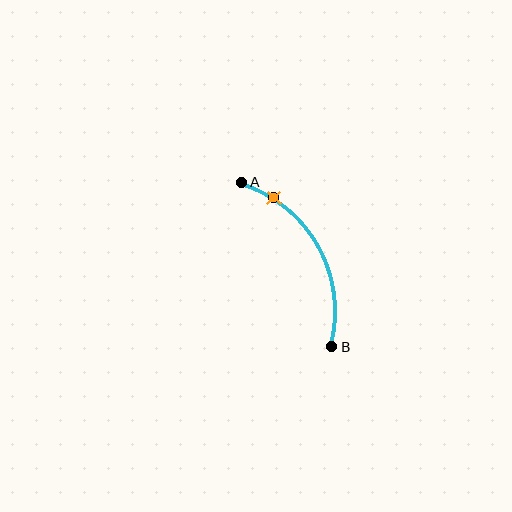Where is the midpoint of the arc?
The arc midpoint is the point on the curve farthest from the straight line joining A and B. It sits to the right of that line.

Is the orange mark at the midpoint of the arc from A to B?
No. The orange mark lies on the arc but is closer to endpoint A. The arc midpoint would be at the point on the curve equidistant along the arc from both A and B.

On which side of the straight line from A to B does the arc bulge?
The arc bulges to the right of the straight line connecting A and B.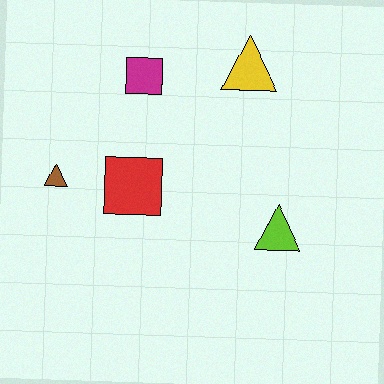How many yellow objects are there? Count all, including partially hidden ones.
There is 1 yellow object.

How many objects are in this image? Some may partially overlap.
There are 5 objects.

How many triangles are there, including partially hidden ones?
There are 3 triangles.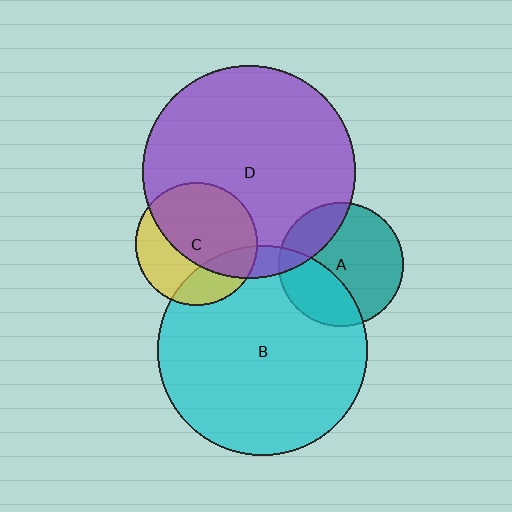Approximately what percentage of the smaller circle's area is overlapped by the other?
Approximately 20%.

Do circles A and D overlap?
Yes.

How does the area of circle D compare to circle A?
Approximately 2.9 times.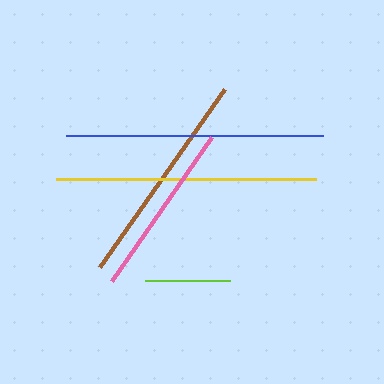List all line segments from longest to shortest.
From longest to shortest: yellow, blue, brown, pink, lime.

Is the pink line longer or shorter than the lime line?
The pink line is longer than the lime line.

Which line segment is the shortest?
The lime line is the shortest at approximately 85 pixels.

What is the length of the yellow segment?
The yellow segment is approximately 260 pixels long.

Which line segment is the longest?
The yellow line is the longest at approximately 260 pixels.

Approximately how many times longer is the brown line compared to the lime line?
The brown line is approximately 2.6 times the length of the lime line.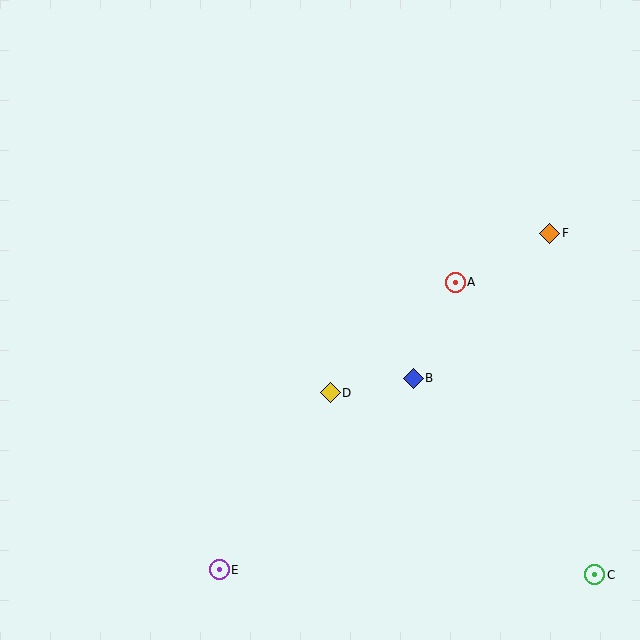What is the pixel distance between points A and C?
The distance between A and C is 324 pixels.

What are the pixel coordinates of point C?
Point C is at (595, 575).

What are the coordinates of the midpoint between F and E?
The midpoint between F and E is at (385, 401).